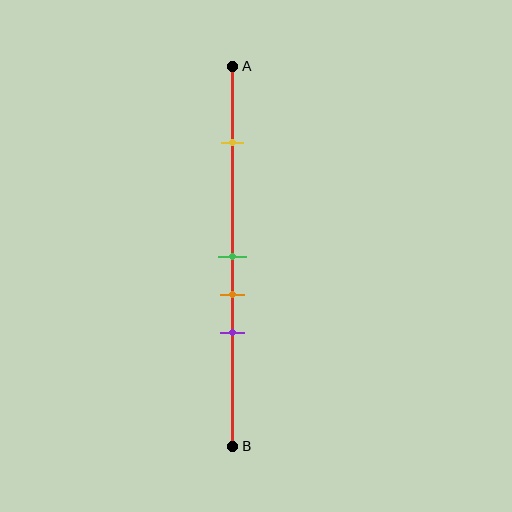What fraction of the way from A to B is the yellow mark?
The yellow mark is approximately 20% (0.2) of the way from A to B.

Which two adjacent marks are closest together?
The green and orange marks are the closest adjacent pair.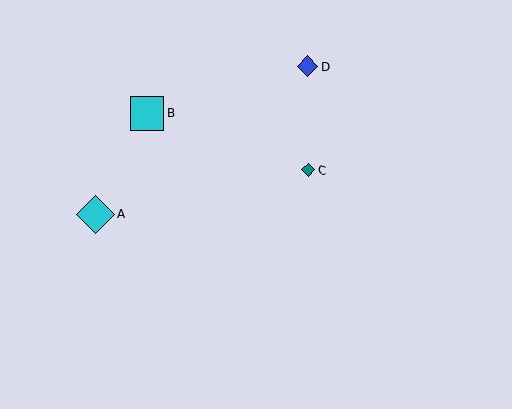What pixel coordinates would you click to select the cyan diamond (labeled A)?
Click at (95, 214) to select the cyan diamond A.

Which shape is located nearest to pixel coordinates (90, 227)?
The cyan diamond (labeled A) at (95, 214) is nearest to that location.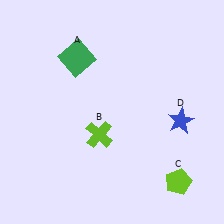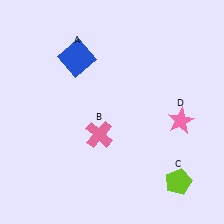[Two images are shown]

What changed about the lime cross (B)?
In Image 1, B is lime. In Image 2, it changed to pink.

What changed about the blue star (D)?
In Image 1, D is blue. In Image 2, it changed to pink.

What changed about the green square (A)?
In Image 1, A is green. In Image 2, it changed to blue.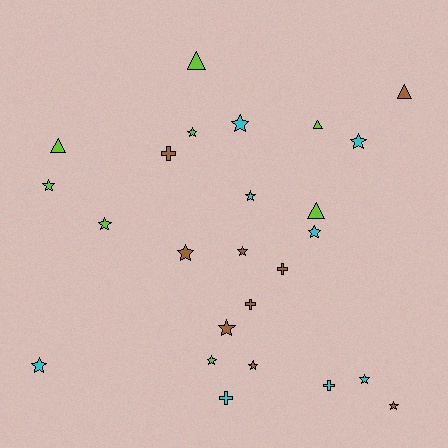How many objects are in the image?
There are 25 objects.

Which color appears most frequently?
Brown, with 9 objects.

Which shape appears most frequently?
Star, with 15 objects.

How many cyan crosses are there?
There are 2 cyan crosses.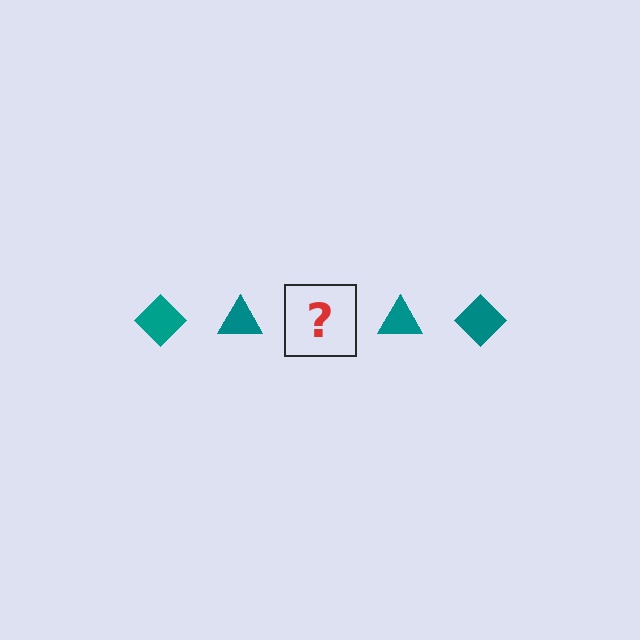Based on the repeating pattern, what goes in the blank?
The blank should be a teal diamond.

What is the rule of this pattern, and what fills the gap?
The rule is that the pattern cycles through diamond, triangle shapes in teal. The gap should be filled with a teal diamond.